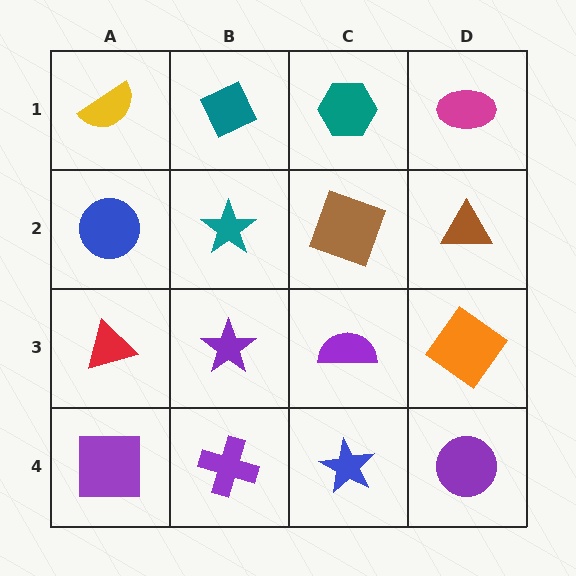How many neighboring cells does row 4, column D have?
2.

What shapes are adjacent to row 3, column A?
A blue circle (row 2, column A), a purple square (row 4, column A), a purple star (row 3, column B).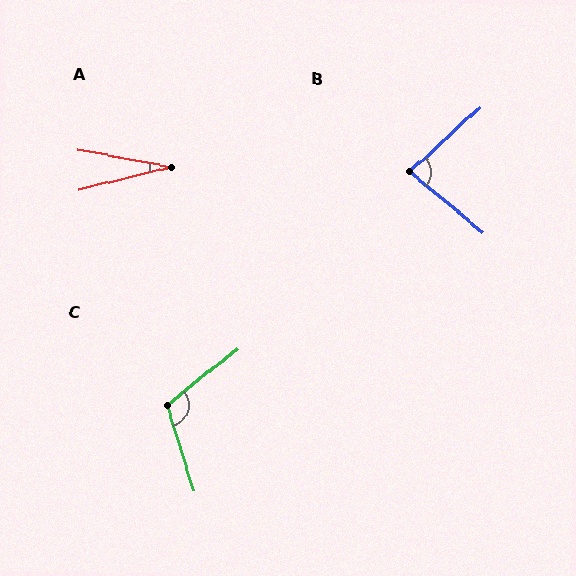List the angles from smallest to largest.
A (24°), B (82°), C (111°).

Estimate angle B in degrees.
Approximately 82 degrees.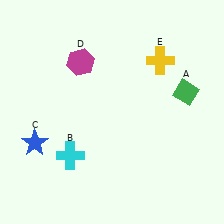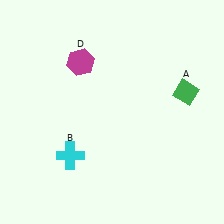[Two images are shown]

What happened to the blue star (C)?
The blue star (C) was removed in Image 2. It was in the bottom-left area of Image 1.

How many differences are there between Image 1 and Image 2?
There are 2 differences between the two images.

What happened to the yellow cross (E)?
The yellow cross (E) was removed in Image 2. It was in the top-right area of Image 1.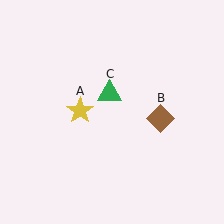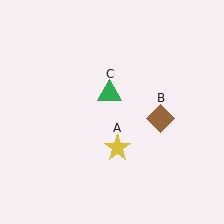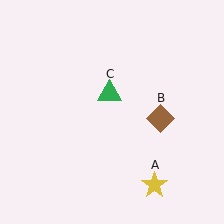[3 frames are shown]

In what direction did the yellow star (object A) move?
The yellow star (object A) moved down and to the right.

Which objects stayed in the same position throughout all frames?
Brown diamond (object B) and green triangle (object C) remained stationary.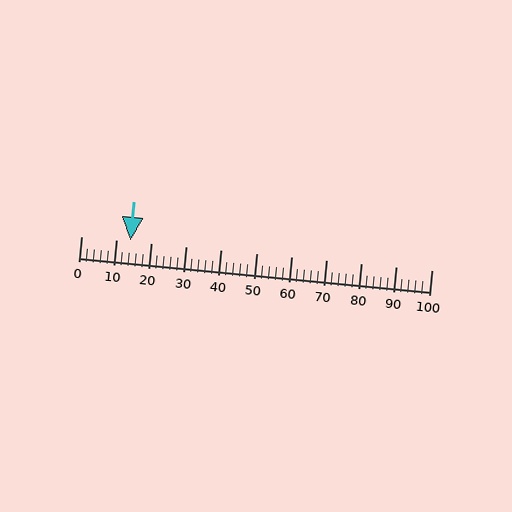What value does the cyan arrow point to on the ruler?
The cyan arrow points to approximately 14.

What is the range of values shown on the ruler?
The ruler shows values from 0 to 100.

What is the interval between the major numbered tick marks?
The major tick marks are spaced 10 units apart.